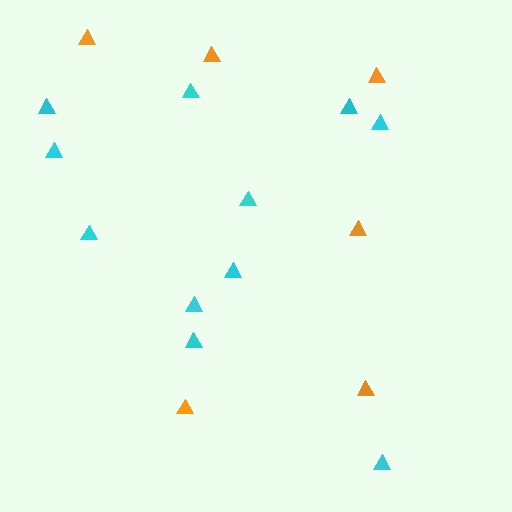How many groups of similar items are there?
There are 2 groups: one group of cyan triangles (11) and one group of orange triangles (6).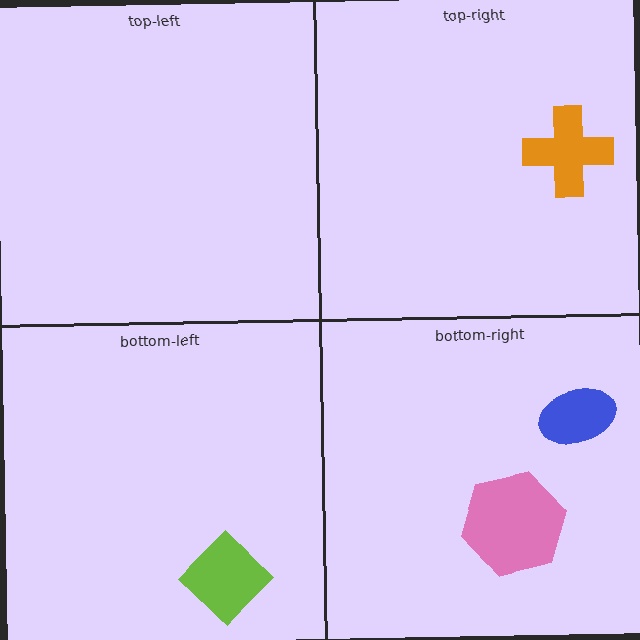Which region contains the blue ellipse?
The bottom-right region.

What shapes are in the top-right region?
The orange cross.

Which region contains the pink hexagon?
The bottom-right region.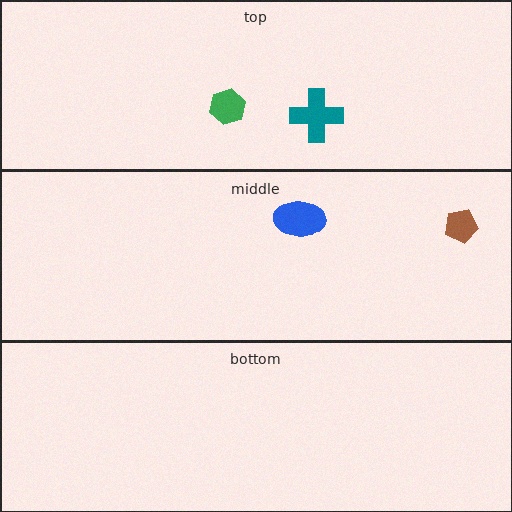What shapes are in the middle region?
The blue ellipse, the brown pentagon.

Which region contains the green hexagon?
The top region.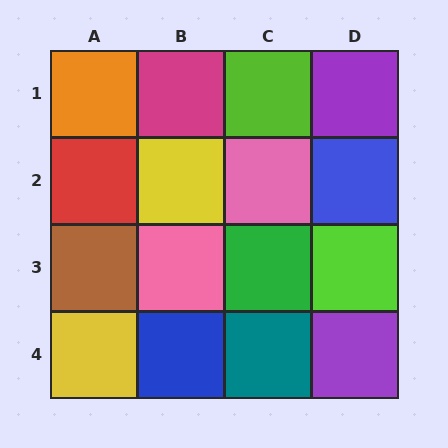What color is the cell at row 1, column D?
Purple.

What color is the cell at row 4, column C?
Teal.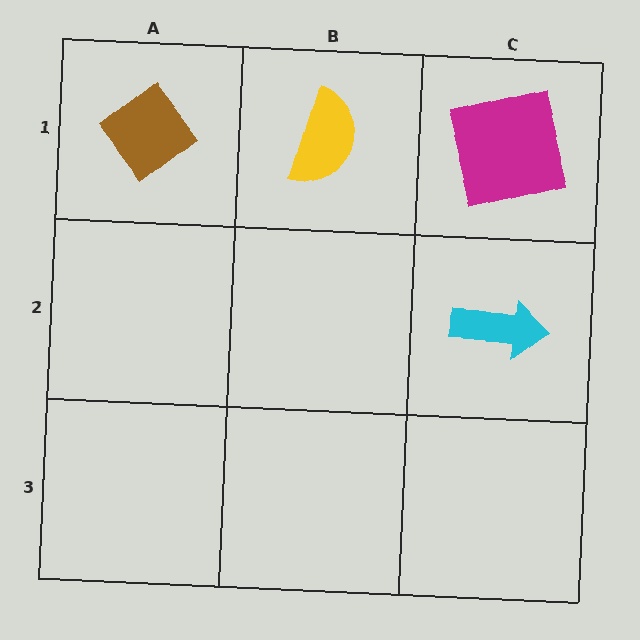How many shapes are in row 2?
1 shape.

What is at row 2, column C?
A cyan arrow.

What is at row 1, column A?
A brown diamond.